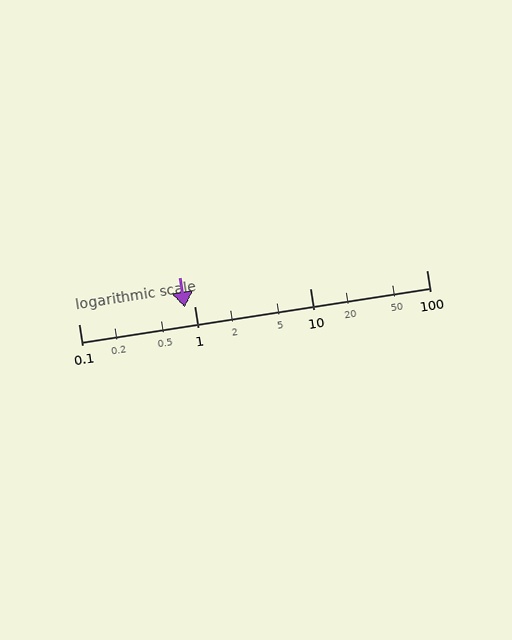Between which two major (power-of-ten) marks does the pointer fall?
The pointer is between 0.1 and 1.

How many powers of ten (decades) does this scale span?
The scale spans 3 decades, from 0.1 to 100.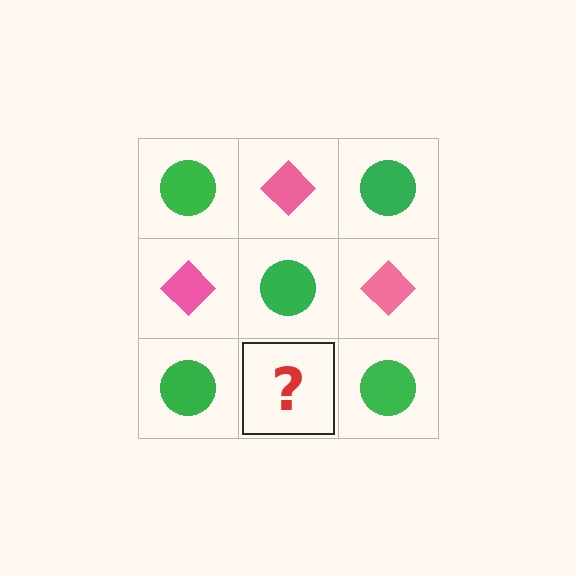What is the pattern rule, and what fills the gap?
The rule is that it alternates green circle and pink diamond in a checkerboard pattern. The gap should be filled with a pink diamond.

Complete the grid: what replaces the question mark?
The question mark should be replaced with a pink diamond.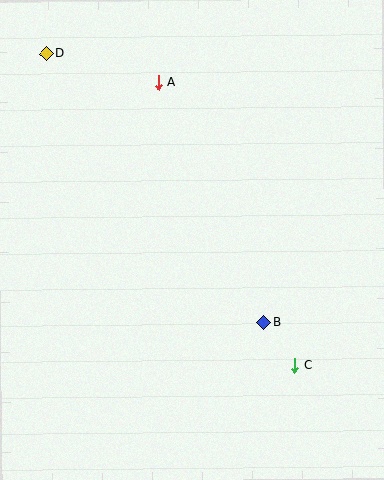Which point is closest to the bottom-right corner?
Point C is closest to the bottom-right corner.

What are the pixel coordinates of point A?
Point A is at (159, 82).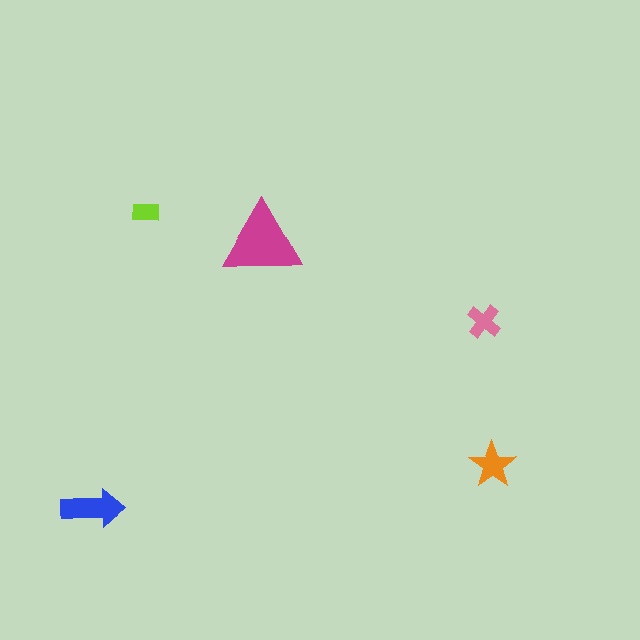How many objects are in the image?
There are 5 objects in the image.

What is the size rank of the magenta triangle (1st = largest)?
1st.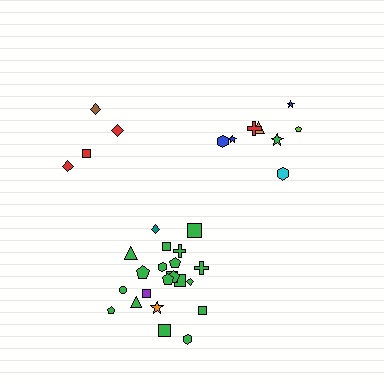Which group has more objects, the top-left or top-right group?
The top-right group.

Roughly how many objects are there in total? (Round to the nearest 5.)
Roughly 35 objects in total.